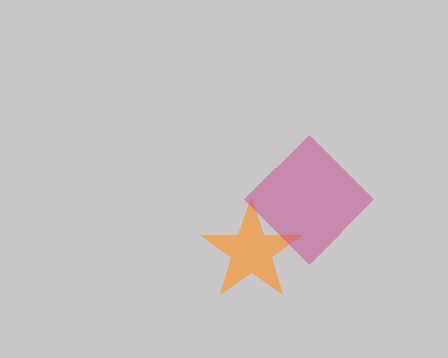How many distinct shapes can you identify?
There are 2 distinct shapes: an orange star, a magenta diamond.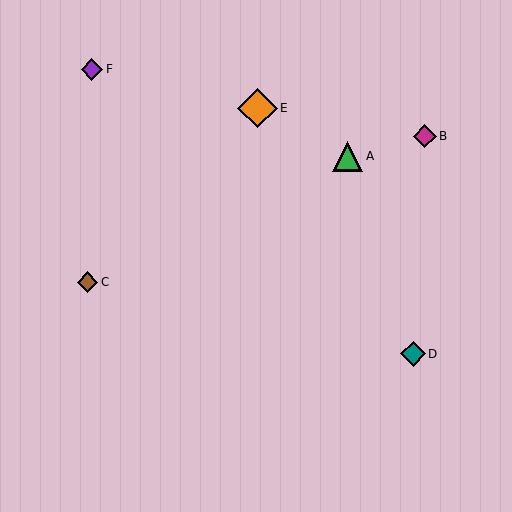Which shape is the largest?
The orange diamond (labeled E) is the largest.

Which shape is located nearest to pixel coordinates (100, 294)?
The brown diamond (labeled C) at (87, 282) is nearest to that location.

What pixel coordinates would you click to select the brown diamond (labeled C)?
Click at (87, 282) to select the brown diamond C.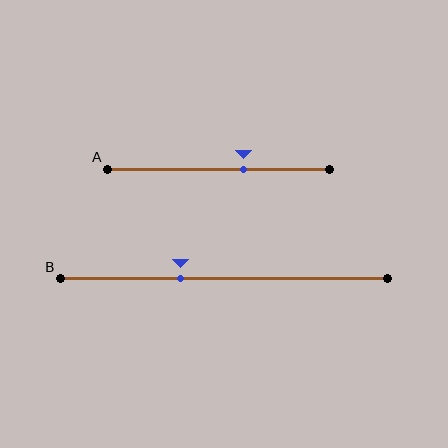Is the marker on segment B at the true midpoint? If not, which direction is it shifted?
No, the marker on segment B is shifted to the left by about 13% of the segment length.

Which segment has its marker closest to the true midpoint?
Segment A has its marker closest to the true midpoint.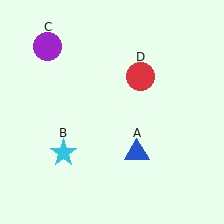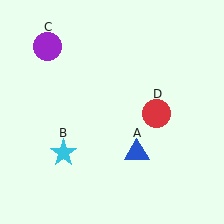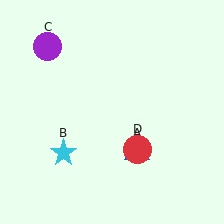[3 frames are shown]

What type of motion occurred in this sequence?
The red circle (object D) rotated clockwise around the center of the scene.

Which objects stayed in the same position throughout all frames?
Blue triangle (object A) and cyan star (object B) and purple circle (object C) remained stationary.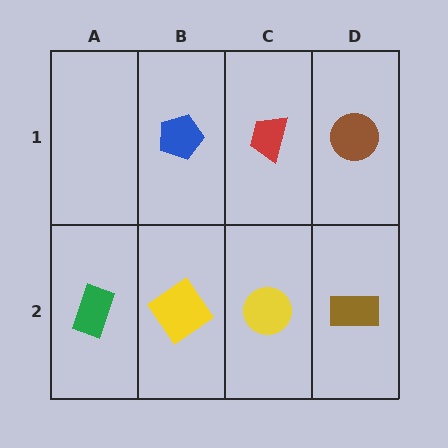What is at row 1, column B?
A blue pentagon.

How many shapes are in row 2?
4 shapes.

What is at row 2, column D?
A brown rectangle.